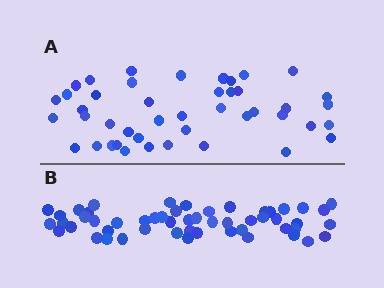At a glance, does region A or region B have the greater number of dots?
Region B (the bottom region) has more dots.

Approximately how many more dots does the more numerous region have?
Region B has roughly 8 or so more dots than region A.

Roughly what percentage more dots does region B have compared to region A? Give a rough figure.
About 20% more.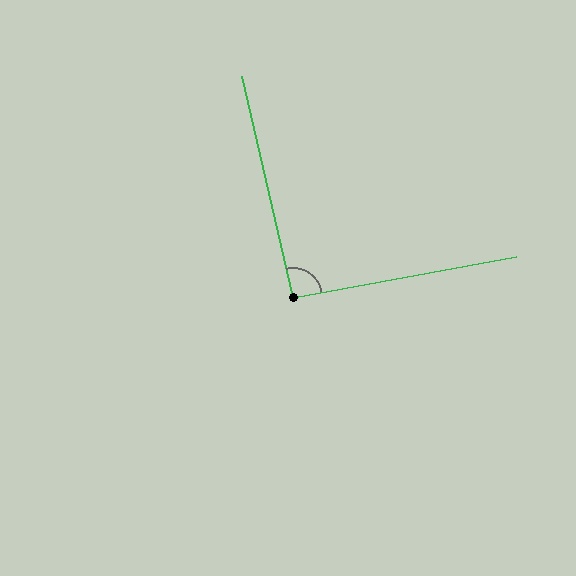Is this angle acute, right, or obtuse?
It is approximately a right angle.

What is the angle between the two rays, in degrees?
Approximately 93 degrees.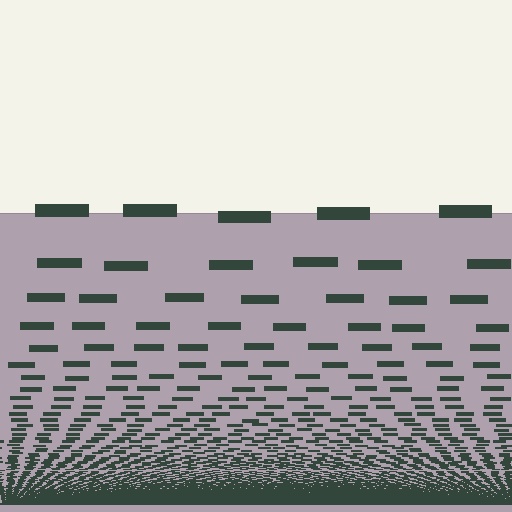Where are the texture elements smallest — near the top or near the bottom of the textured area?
Near the bottom.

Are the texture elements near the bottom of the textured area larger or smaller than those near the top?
Smaller. The gradient is inverted — elements near the bottom are smaller and denser.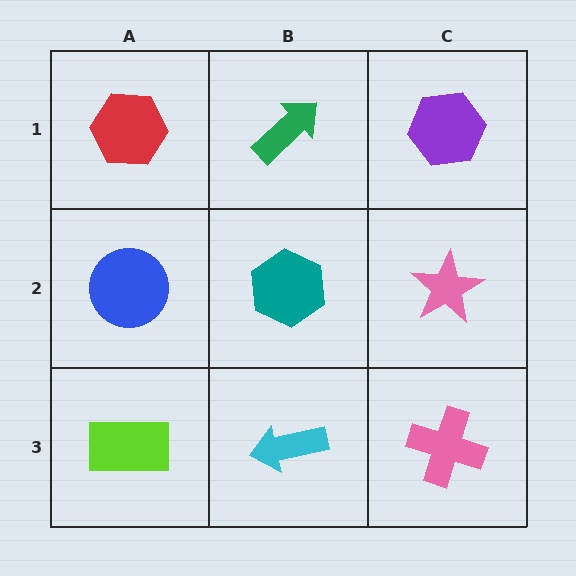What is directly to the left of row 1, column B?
A red hexagon.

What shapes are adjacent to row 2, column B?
A green arrow (row 1, column B), a cyan arrow (row 3, column B), a blue circle (row 2, column A), a pink star (row 2, column C).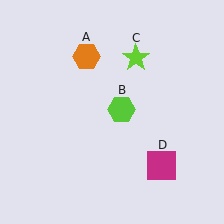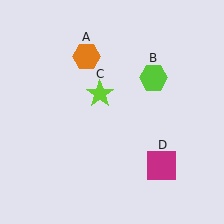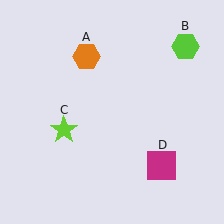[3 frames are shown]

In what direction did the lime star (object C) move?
The lime star (object C) moved down and to the left.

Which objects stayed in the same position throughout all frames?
Orange hexagon (object A) and magenta square (object D) remained stationary.